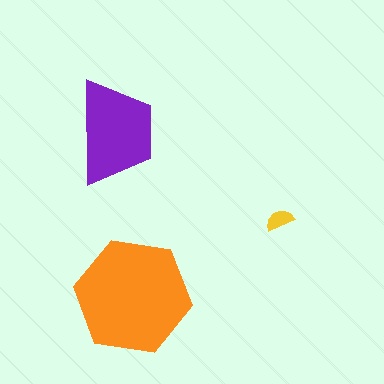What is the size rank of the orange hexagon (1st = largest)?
1st.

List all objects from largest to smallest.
The orange hexagon, the purple trapezoid, the yellow semicircle.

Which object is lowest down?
The orange hexagon is bottommost.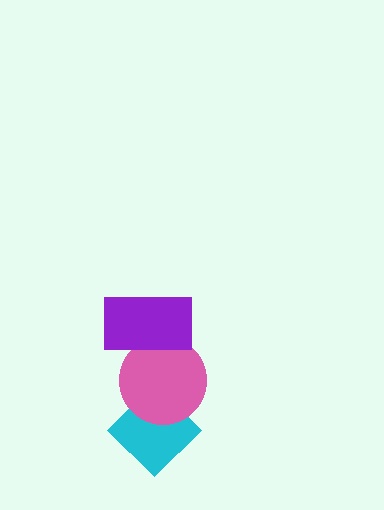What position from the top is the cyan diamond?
The cyan diamond is 3rd from the top.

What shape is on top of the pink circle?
The purple rectangle is on top of the pink circle.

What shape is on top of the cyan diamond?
The pink circle is on top of the cyan diamond.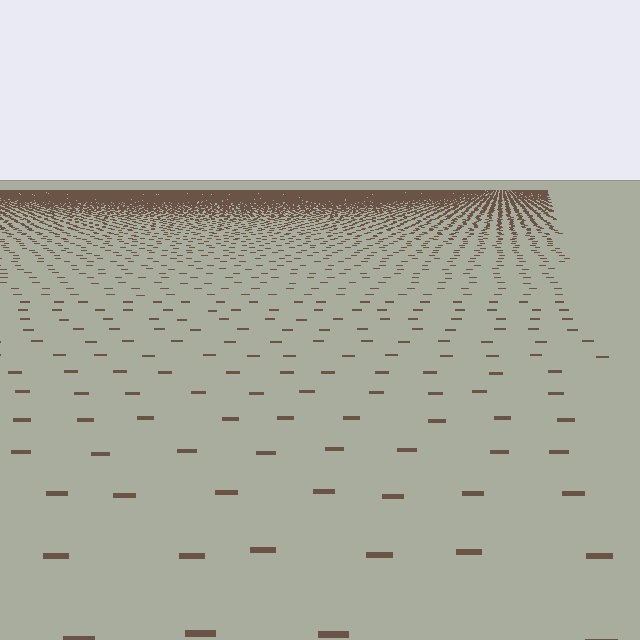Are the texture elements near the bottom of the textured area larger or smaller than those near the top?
Larger. Near the bottom, elements are closer to the viewer and appear at a bigger on-screen size.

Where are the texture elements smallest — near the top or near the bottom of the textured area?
Near the top.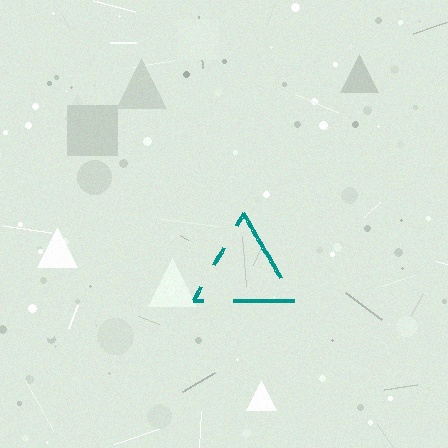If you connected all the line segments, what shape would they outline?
They would outline a triangle.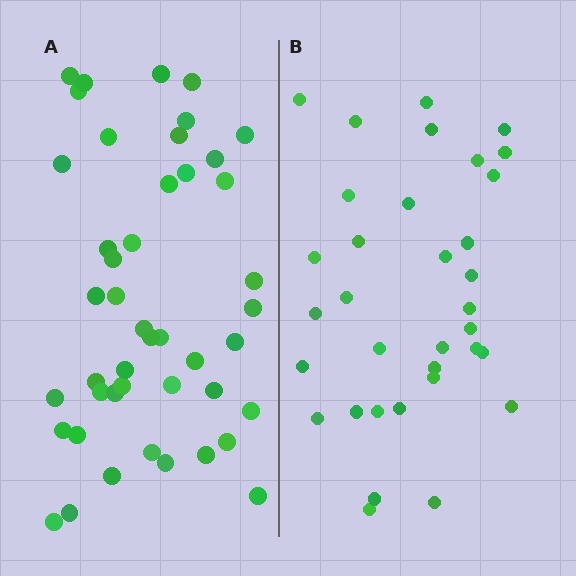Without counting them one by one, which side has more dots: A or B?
Region A (the left region) has more dots.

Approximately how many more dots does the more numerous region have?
Region A has roughly 12 or so more dots than region B.